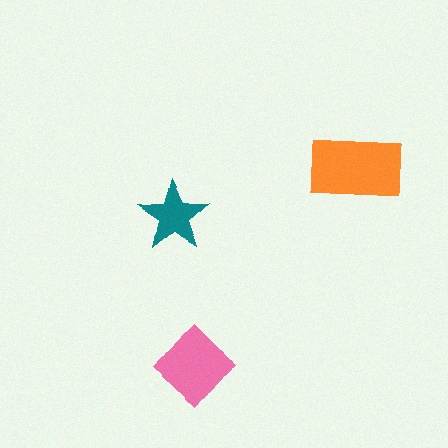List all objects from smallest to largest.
The teal star, the pink diamond, the orange rectangle.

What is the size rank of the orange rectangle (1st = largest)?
1st.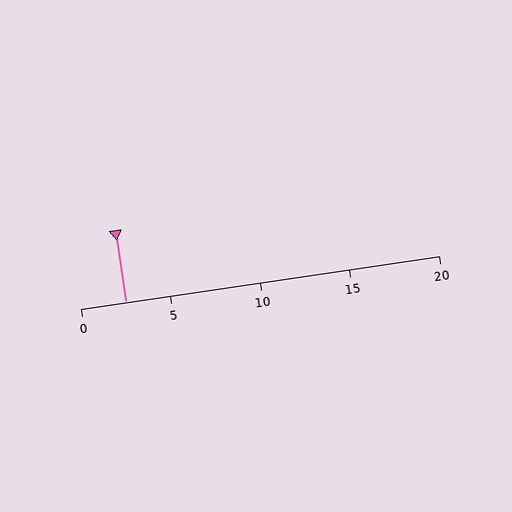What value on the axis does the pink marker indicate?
The marker indicates approximately 2.5.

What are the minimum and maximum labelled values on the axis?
The axis runs from 0 to 20.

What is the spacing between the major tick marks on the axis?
The major ticks are spaced 5 apart.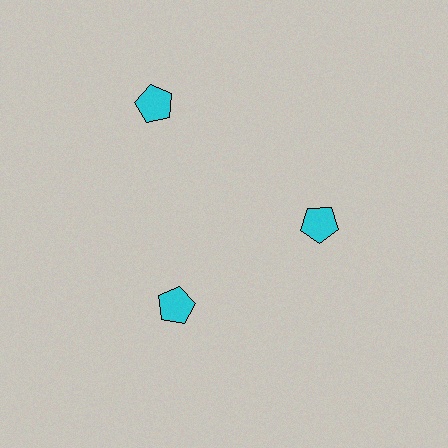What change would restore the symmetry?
The symmetry would be restored by moving it inward, back onto the ring so that all 3 pentagons sit at equal angles and equal distance from the center.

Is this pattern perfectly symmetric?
No. The 3 cyan pentagons are arranged in a ring, but one element near the 11 o'clock position is pushed outward from the center, breaking the 3-fold rotational symmetry.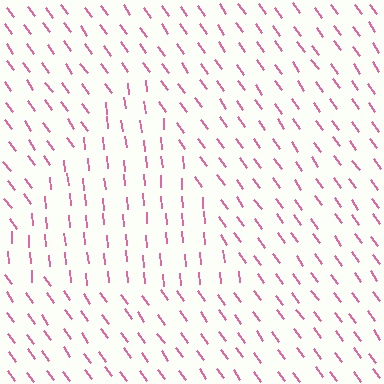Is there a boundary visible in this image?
Yes, there is a texture boundary formed by a change in line orientation.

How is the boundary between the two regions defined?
The boundary is defined purely by a change in line orientation (approximately 31 degrees difference). All lines are the same color and thickness.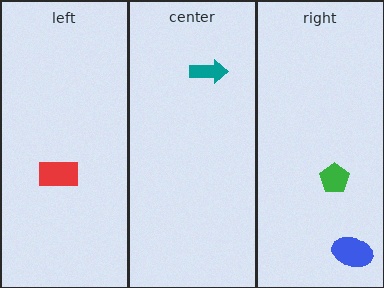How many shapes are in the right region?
2.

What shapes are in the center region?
The teal arrow.